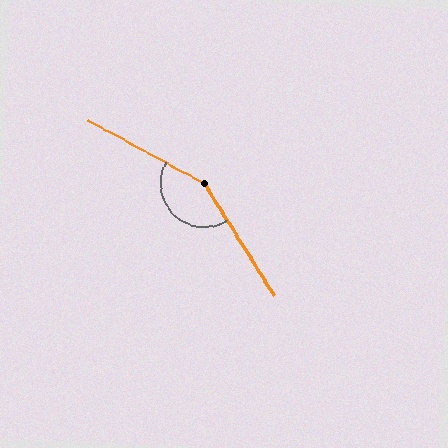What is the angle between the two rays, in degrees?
Approximately 151 degrees.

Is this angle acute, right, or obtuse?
It is obtuse.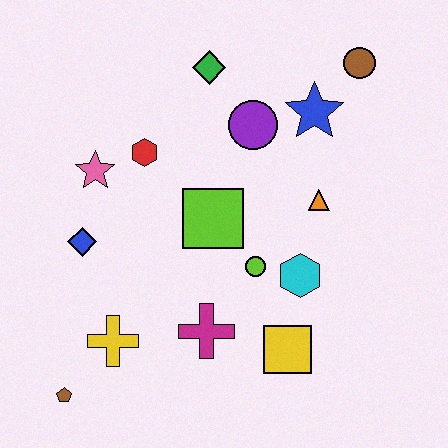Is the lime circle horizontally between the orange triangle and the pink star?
Yes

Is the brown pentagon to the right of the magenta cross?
No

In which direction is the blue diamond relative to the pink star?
The blue diamond is below the pink star.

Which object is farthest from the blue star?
The brown pentagon is farthest from the blue star.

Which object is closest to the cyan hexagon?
The lime circle is closest to the cyan hexagon.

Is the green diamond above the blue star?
Yes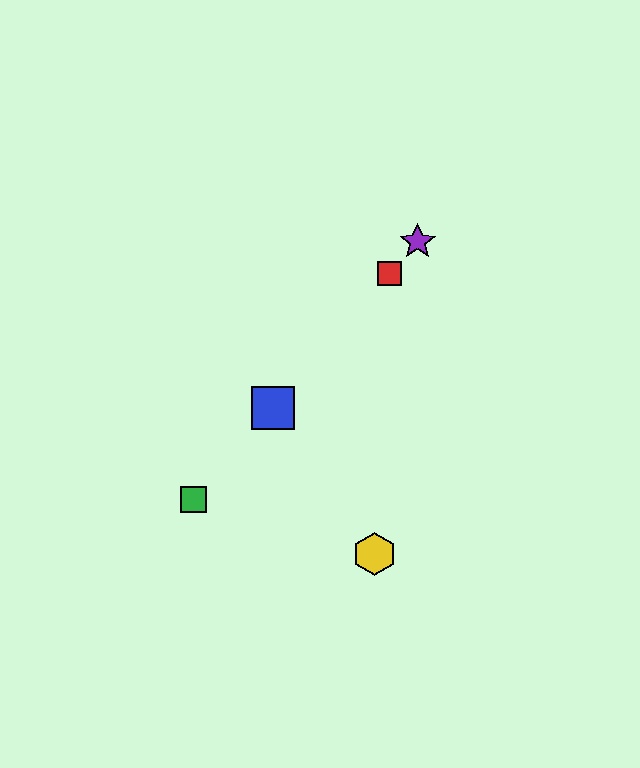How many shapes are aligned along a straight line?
4 shapes (the red square, the blue square, the green square, the purple star) are aligned along a straight line.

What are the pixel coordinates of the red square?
The red square is at (390, 274).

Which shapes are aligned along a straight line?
The red square, the blue square, the green square, the purple star are aligned along a straight line.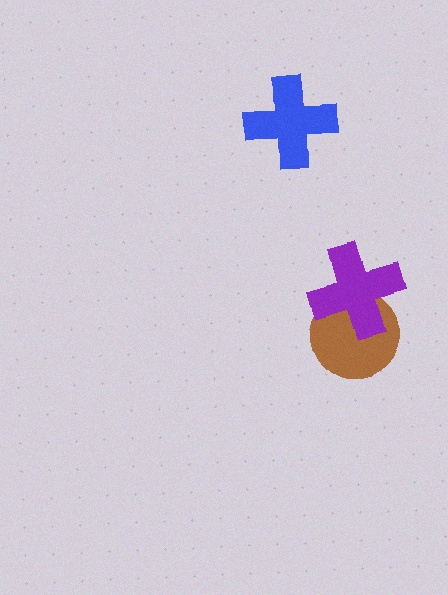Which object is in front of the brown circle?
The purple cross is in front of the brown circle.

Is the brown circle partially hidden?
Yes, it is partially covered by another shape.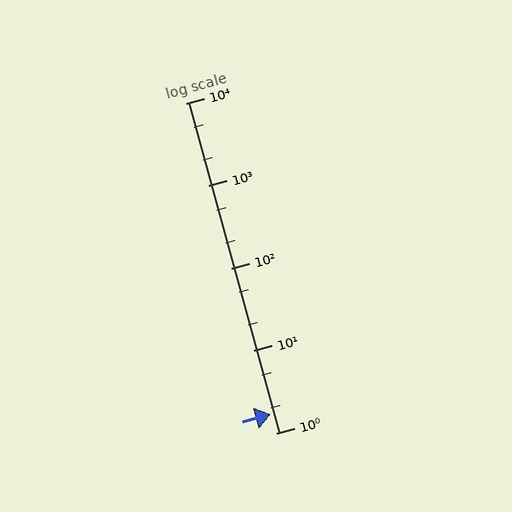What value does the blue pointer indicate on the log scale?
The pointer indicates approximately 1.7.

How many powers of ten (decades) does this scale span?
The scale spans 4 decades, from 1 to 10000.